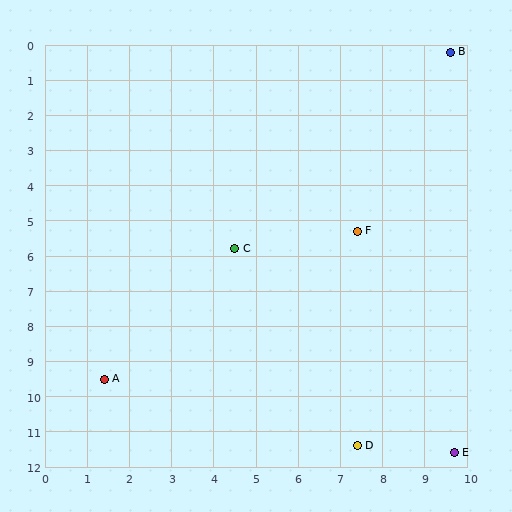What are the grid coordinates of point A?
Point A is at approximately (1.4, 9.5).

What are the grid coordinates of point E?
Point E is at approximately (9.7, 11.6).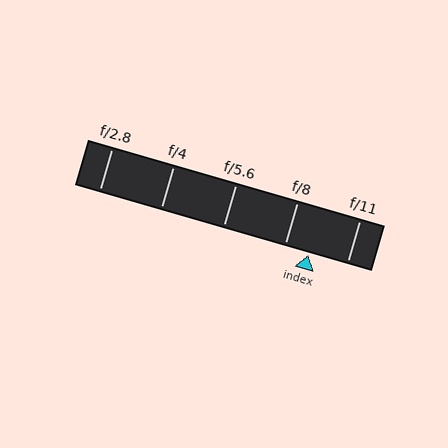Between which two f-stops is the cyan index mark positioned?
The index mark is between f/8 and f/11.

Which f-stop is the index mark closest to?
The index mark is closest to f/8.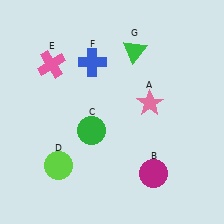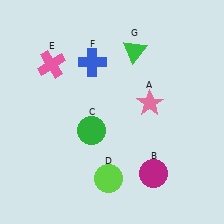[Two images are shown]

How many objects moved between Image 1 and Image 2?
1 object moved between the two images.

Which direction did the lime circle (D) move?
The lime circle (D) moved right.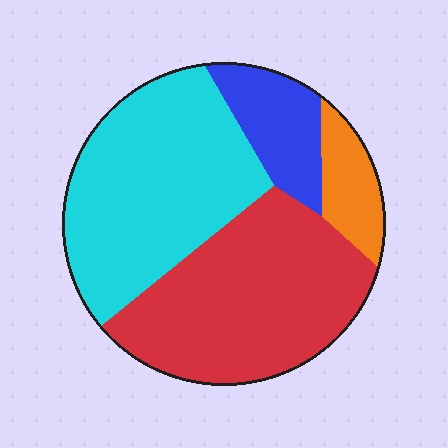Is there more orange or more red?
Red.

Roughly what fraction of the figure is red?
Red takes up between a third and a half of the figure.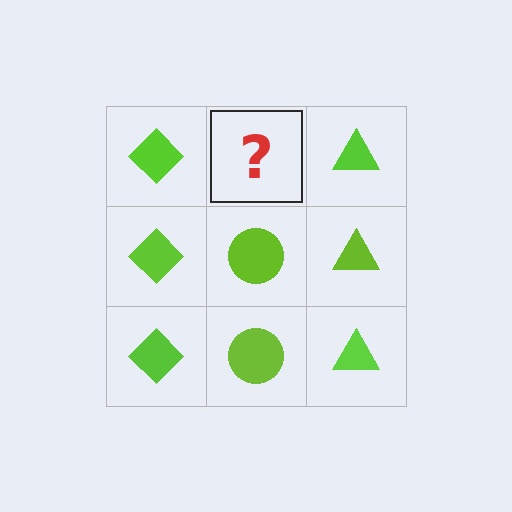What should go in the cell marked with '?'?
The missing cell should contain a lime circle.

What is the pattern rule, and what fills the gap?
The rule is that each column has a consistent shape. The gap should be filled with a lime circle.